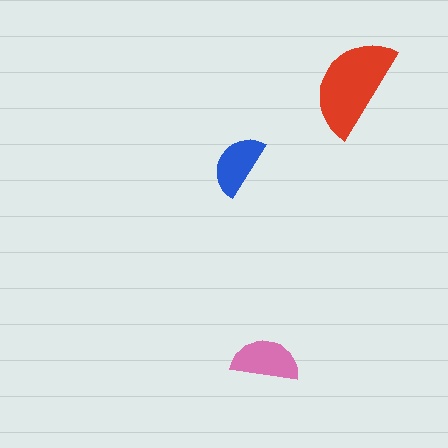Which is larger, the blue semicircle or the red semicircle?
The red one.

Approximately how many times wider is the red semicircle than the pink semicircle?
About 1.5 times wider.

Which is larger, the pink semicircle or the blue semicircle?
The pink one.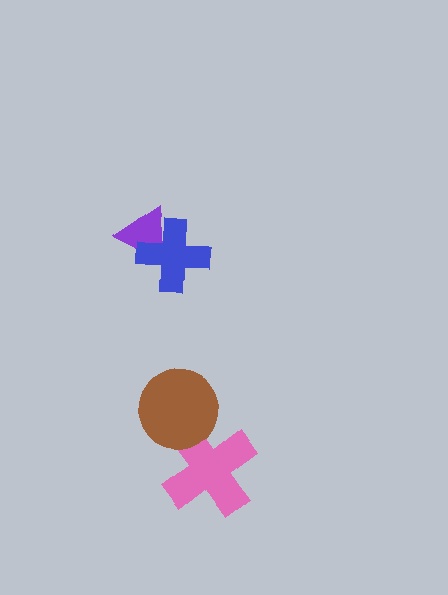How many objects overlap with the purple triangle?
1 object overlaps with the purple triangle.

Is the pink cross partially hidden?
Yes, it is partially covered by another shape.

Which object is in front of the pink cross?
The brown circle is in front of the pink cross.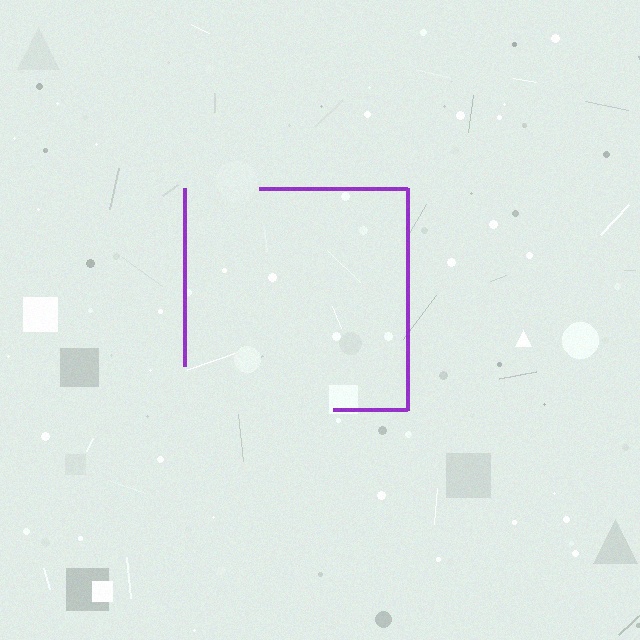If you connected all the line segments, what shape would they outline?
They would outline a square.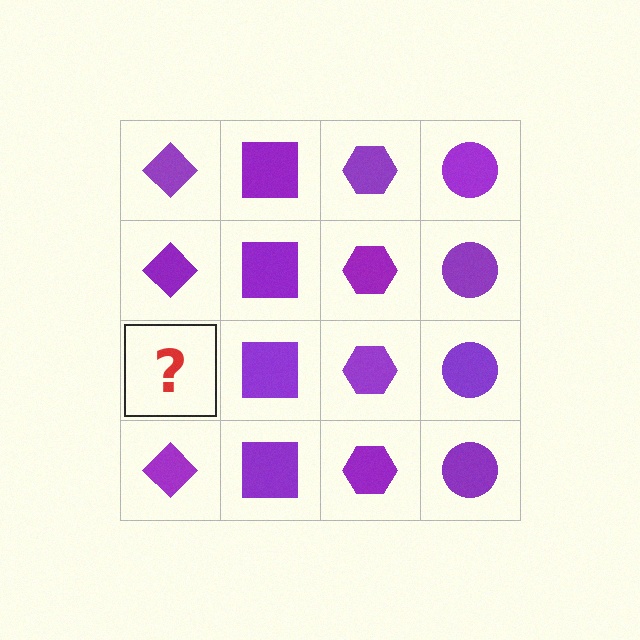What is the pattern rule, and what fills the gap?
The rule is that each column has a consistent shape. The gap should be filled with a purple diamond.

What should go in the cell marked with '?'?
The missing cell should contain a purple diamond.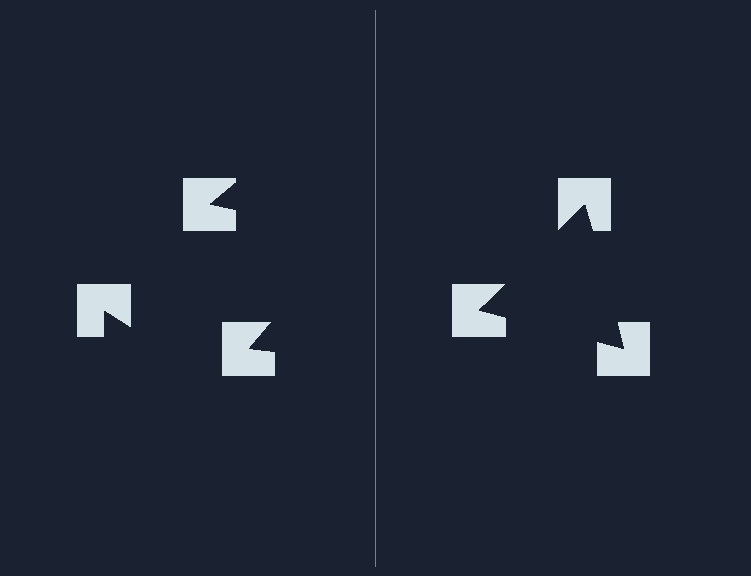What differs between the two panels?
The notched squares are positioned identically on both sides; only the wedge orientations differ. On the right they align to a triangle; on the left they are misaligned.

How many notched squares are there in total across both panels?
6 — 3 on each side.